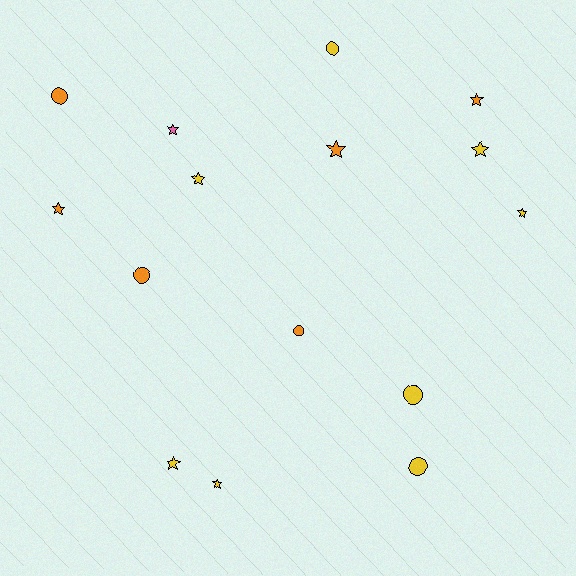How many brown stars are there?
There are no brown stars.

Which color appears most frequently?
Yellow, with 8 objects.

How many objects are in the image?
There are 15 objects.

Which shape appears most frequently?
Star, with 9 objects.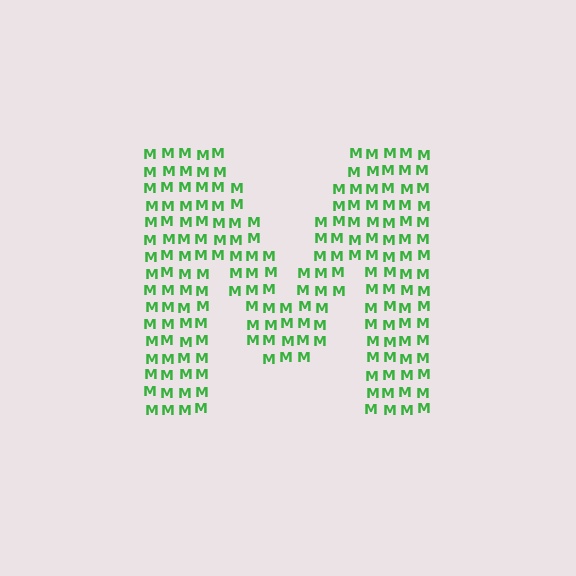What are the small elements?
The small elements are letter M's.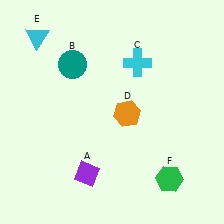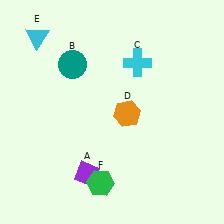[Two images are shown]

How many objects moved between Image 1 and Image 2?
1 object moved between the two images.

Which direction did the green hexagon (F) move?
The green hexagon (F) moved left.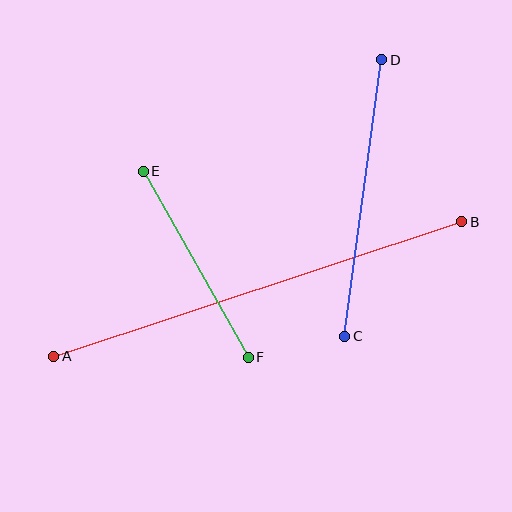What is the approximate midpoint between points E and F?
The midpoint is at approximately (196, 264) pixels.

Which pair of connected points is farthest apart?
Points A and B are farthest apart.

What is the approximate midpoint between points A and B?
The midpoint is at approximately (258, 289) pixels.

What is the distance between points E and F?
The distance is approximately 213 pixels.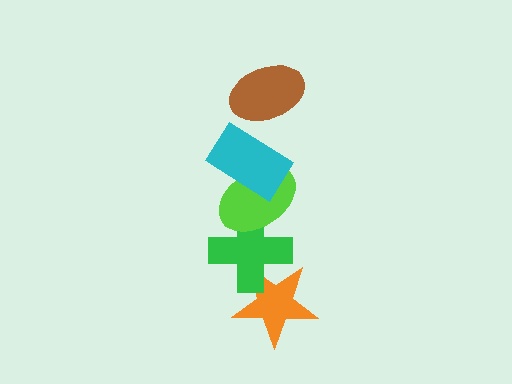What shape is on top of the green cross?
The lime ellipse is on top of the green cross.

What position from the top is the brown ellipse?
The brown ellipse is 1st from the top.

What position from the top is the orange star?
The orange star is 5th from the top.